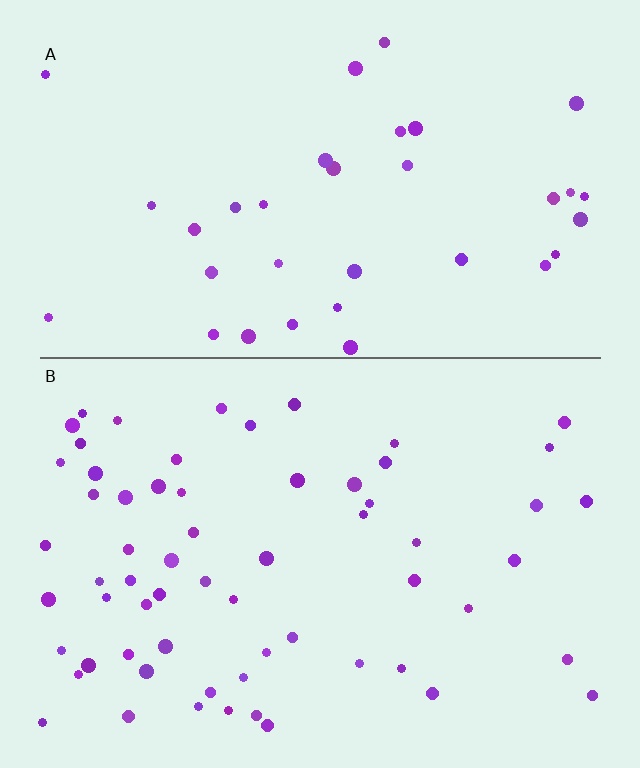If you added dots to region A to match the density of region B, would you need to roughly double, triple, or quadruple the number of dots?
Approximately double.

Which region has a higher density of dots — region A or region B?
B (the bottom).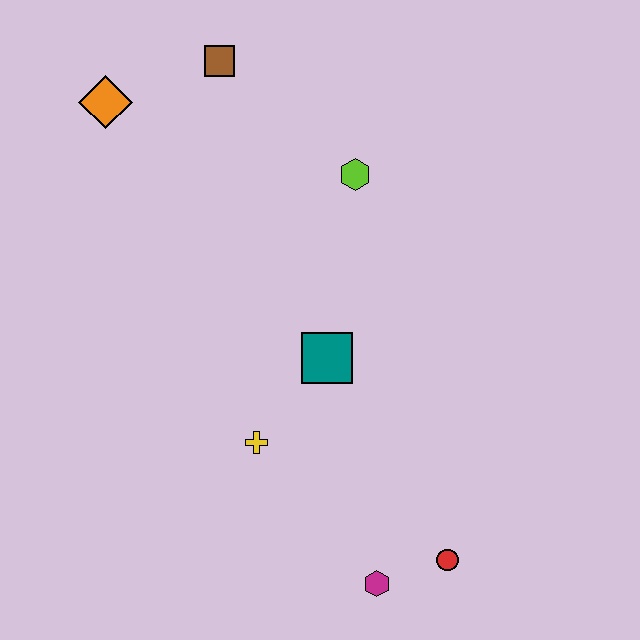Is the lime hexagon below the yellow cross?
No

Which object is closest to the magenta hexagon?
The red circle is closest to the magenta hexagon.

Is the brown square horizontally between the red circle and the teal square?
No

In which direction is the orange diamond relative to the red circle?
The orange diamond is above the red circle.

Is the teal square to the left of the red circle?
Yes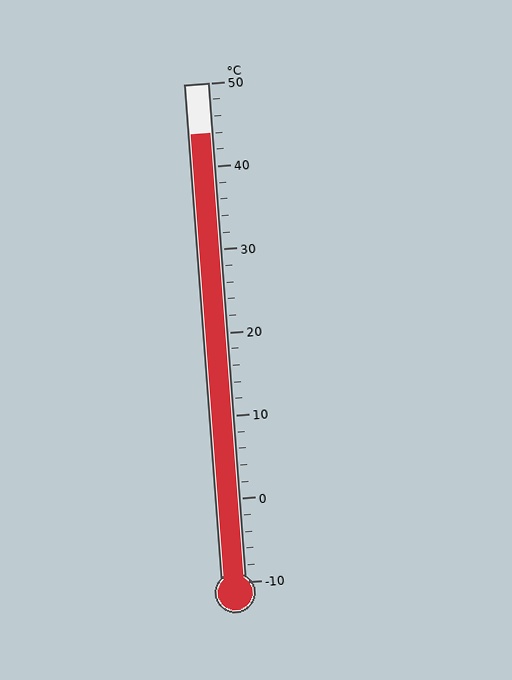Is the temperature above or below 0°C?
The temperature is above 0°C.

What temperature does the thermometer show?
The thermometer shows approximately 44°C.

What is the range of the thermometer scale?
The thermometer scale ranges from -10°C to 50°C.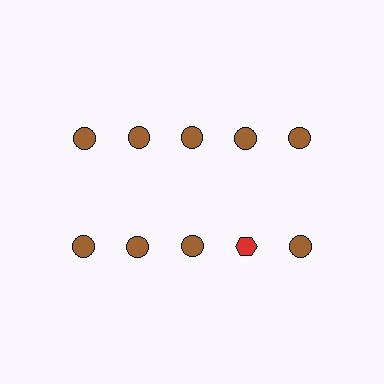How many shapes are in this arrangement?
There are 10 shapes arranged in a grid pattern.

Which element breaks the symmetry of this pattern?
The red hexagon in the second row, second from right column breaks the symmetry. All other shapes are brown circles.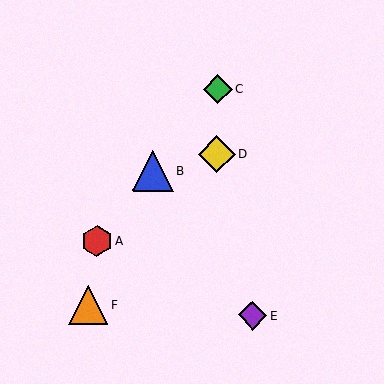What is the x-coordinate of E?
Object E is at x≈252.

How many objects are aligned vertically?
2 objects (C, D) are aligned vertically.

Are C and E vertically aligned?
No, C is at x≈218 and E is at x≈252.